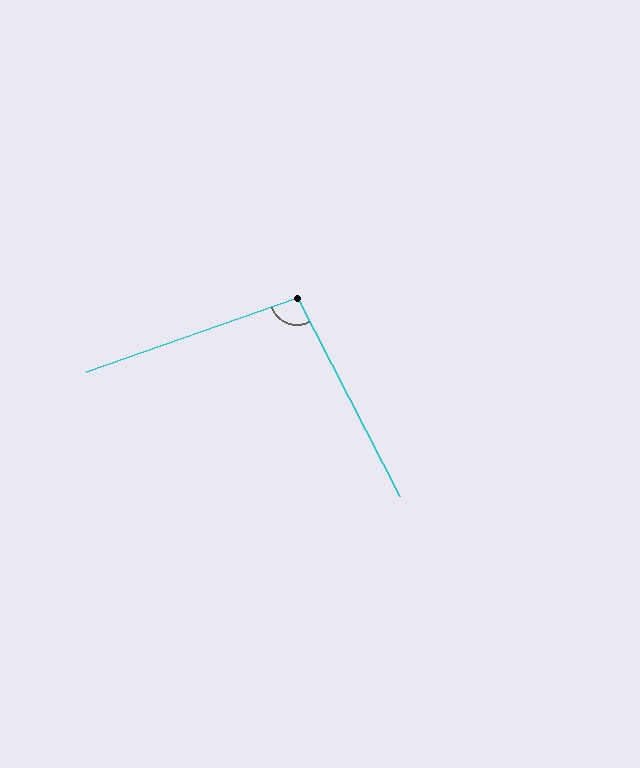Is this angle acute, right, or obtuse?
It is obtuse.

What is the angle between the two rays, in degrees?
Approximately 98 degrees.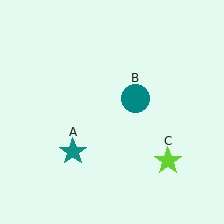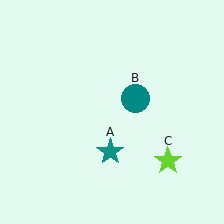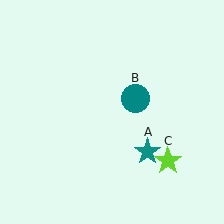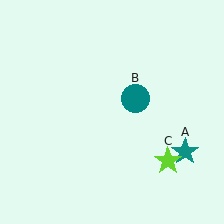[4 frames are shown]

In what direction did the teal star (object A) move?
The teal star (object A) moved right.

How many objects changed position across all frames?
1 object changed position: teal star (object A).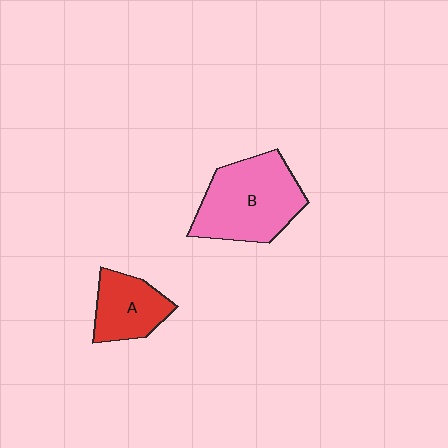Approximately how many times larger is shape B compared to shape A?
Approximately 1.7 times.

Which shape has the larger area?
Shape B (pink).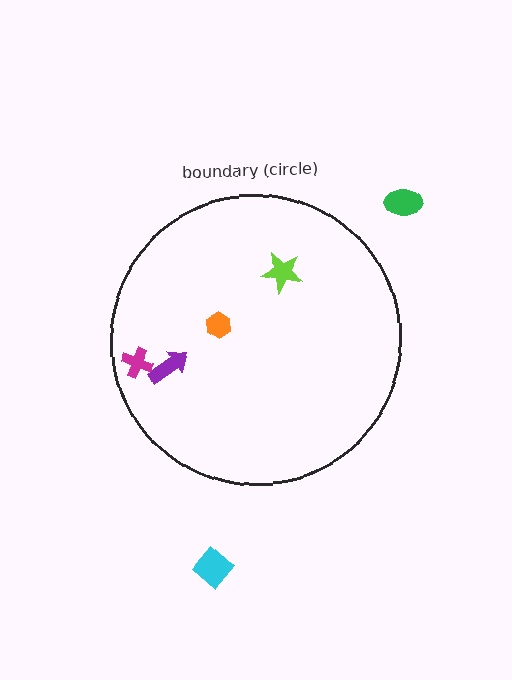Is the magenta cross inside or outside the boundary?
Inside.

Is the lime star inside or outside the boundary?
Inside.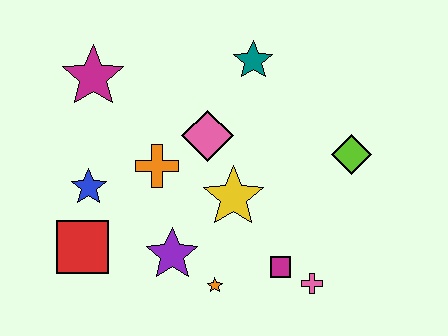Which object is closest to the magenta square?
The pink cross is closest to the magenta square.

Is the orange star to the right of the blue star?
Yes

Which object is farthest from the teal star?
The red square is farthest from the teal star.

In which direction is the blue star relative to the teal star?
The blue star is to the left of the teal star.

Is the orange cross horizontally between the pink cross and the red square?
Yes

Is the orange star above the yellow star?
No